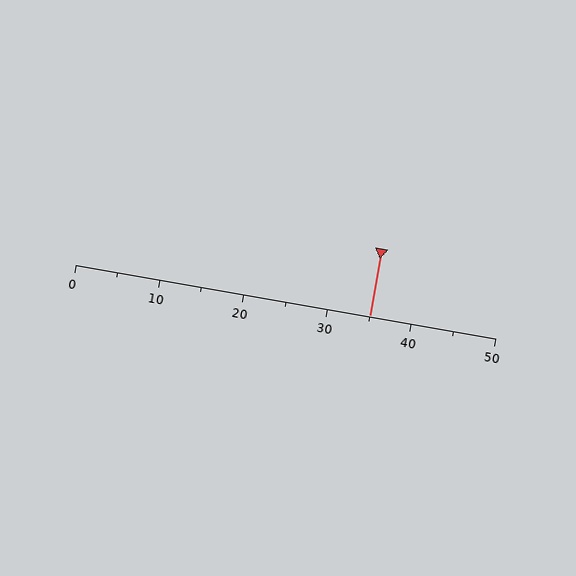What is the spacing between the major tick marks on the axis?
The major ticks are spaced 10 apart.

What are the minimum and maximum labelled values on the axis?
The axis runs from 0 to 50.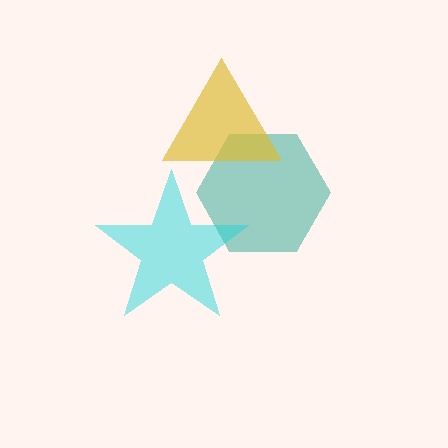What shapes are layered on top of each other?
The layered shapes are: a teal hexagon, a yellow triangle, a cyan star.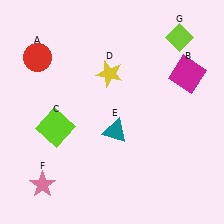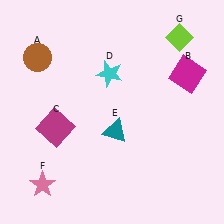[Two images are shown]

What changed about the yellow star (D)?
In Image 1, D is yellow. In Image 2, it changed to cyan.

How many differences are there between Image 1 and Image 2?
There are 3 differences between the two images.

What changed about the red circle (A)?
In Image 1, A is red. In Image 2, it changed to brown.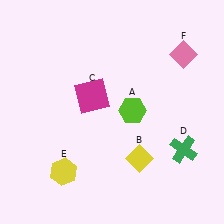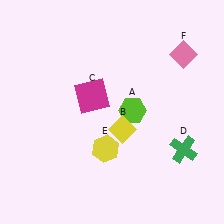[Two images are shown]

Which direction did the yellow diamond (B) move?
The yellow diamond (B) moved up.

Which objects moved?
The objects that moved are: the yellow diamond (B), the yellow hexagon (E).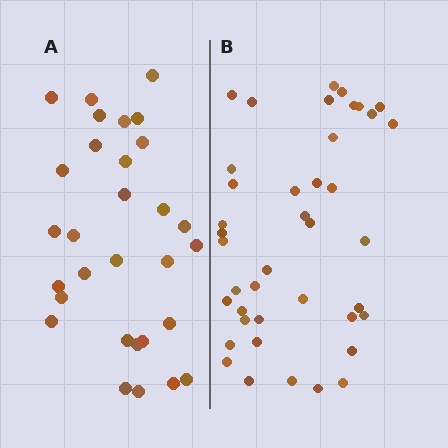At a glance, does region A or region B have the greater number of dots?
Region B (the right region) has more dots.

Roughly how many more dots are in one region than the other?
Region B has roughly 12 or so more dots than region A.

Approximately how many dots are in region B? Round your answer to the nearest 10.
About 40 dots. (The exact count is 41, which rounds to 40.)